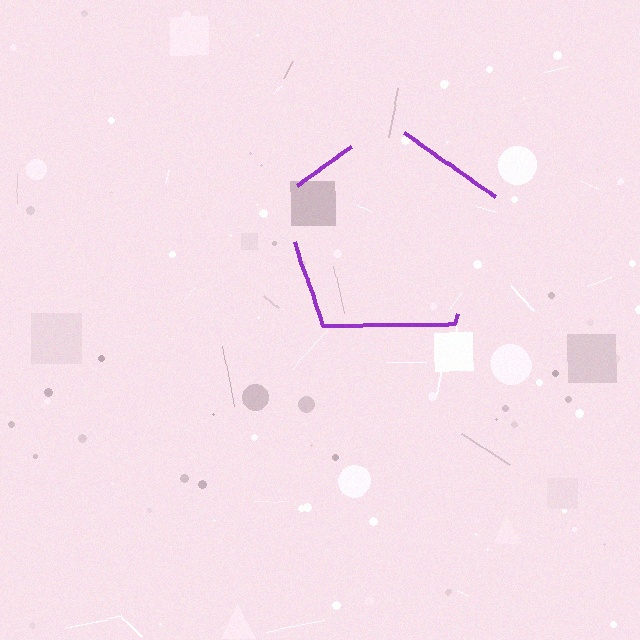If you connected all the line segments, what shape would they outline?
They would outline a pentagon.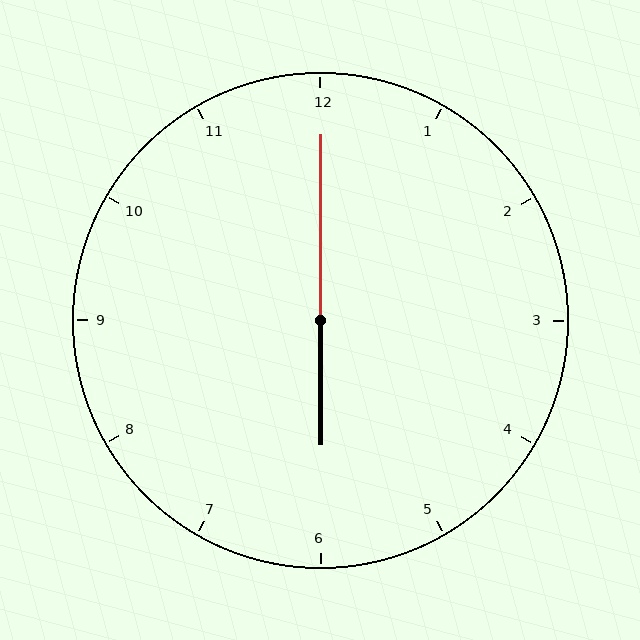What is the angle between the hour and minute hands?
Approximately 180 degrees.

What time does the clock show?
6:00.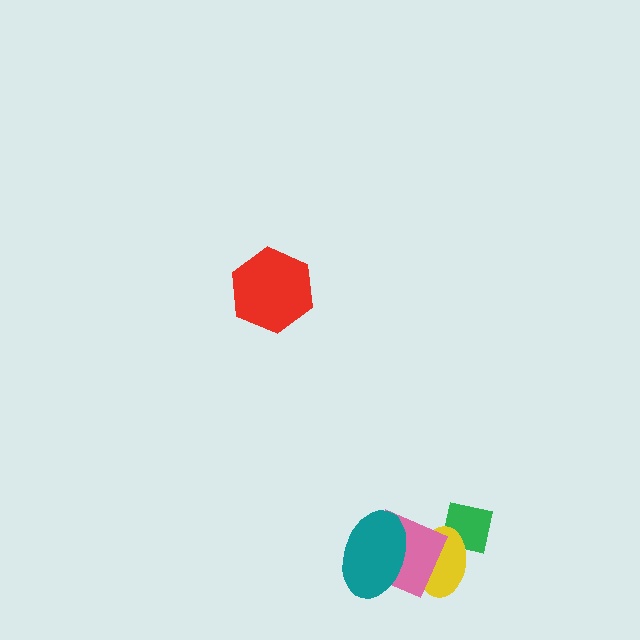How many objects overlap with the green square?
1 object overlaps with the green square.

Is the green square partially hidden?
Yes, it is partially covered by another shape.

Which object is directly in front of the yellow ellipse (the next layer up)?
The pink square is directly in front of the yellow ellipse.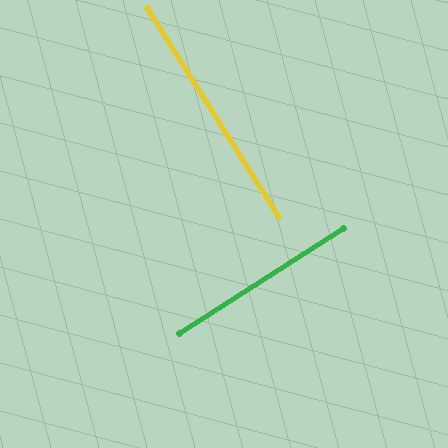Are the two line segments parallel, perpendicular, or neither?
Perpendicular — they meet at approximately 90°.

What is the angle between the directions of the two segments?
Approximately 90 degrees.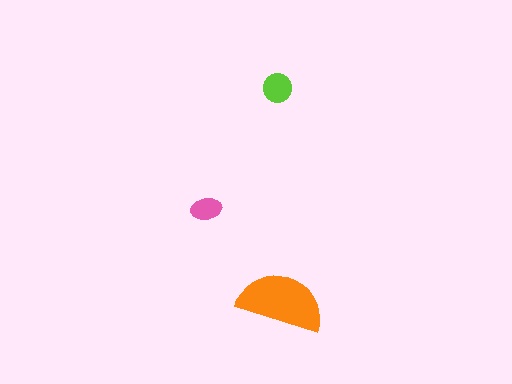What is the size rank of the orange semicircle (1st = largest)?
1st.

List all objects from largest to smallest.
The orange semicircle, the lime circle, the pink ellipse.